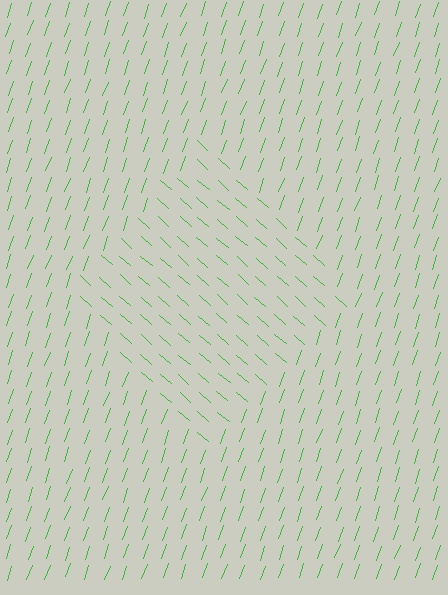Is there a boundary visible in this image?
Yes, there is a texture boundary formed by a change in line orientation.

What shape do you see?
I see a diamond.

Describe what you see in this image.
The image is filled with small green line segments. A diamond region in the image has lines oriented differently from the surrounding lines, creating a visible texture boundary.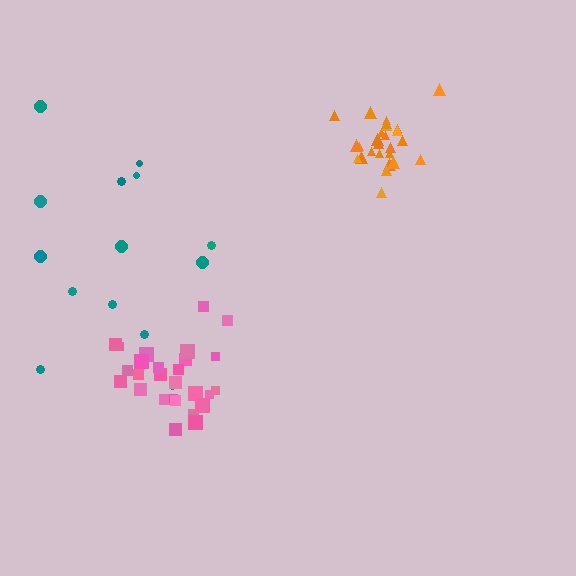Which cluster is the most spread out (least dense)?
Teal.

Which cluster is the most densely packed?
Orange.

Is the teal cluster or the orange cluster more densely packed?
Orange.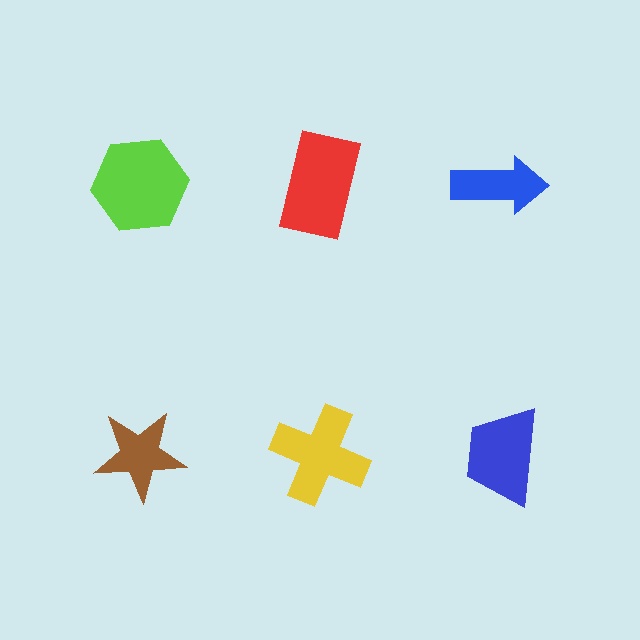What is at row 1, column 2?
A red rectangle.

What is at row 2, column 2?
A yellow cross.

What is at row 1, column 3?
A blue arrow.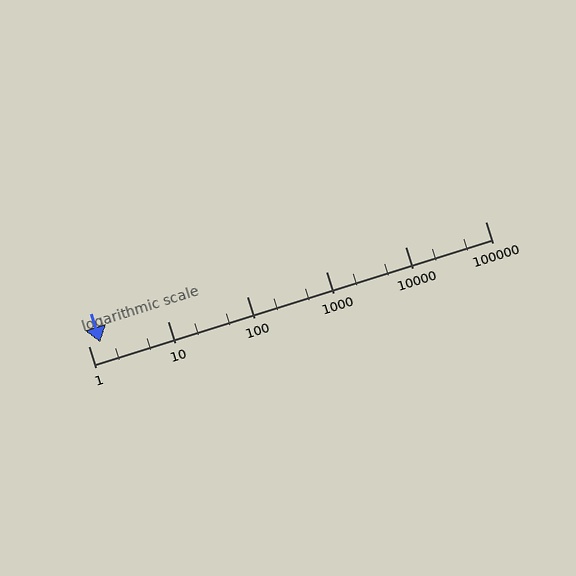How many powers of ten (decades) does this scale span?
The scale spans 5 decades, from 1 to 100000.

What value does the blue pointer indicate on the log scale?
The pointer indicates approximately 1.4.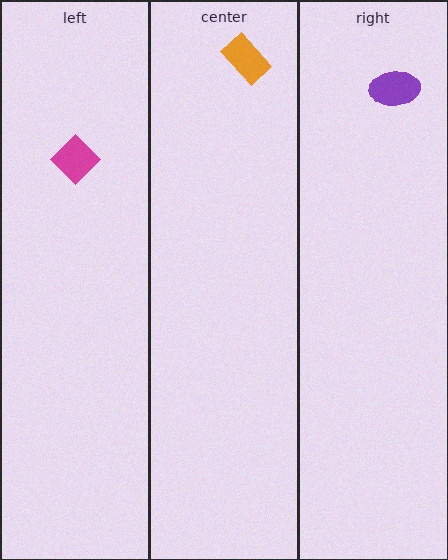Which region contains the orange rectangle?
The center region.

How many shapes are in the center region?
1.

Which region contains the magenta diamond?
The left region.